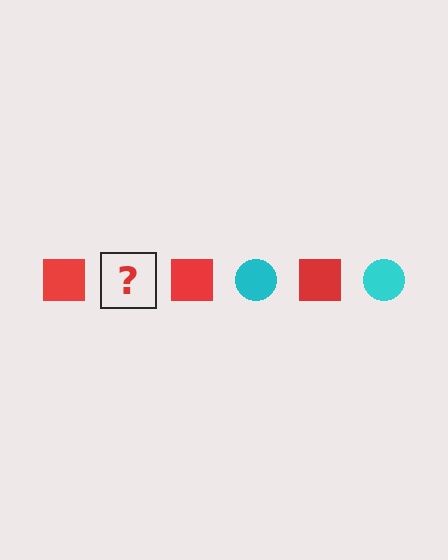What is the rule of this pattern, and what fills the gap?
The rule is that the pattern alternates between red square and cyan circle. The gap should be filled with a cyan circle.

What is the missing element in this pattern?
The missing element is a cyan circle.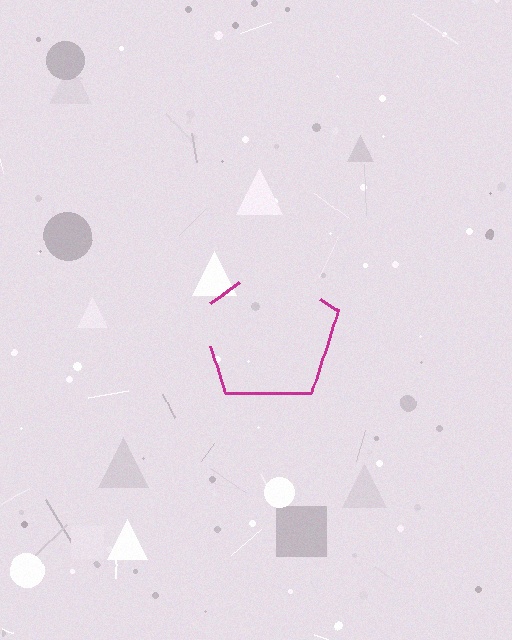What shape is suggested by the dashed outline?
The dashed outline suggests a pentagon.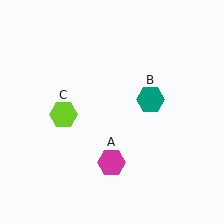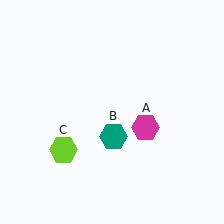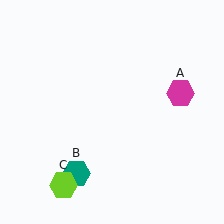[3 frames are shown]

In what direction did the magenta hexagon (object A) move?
The magenta hexagon (object A) moved up and to the right.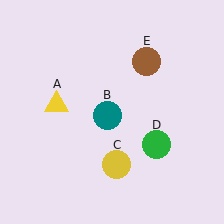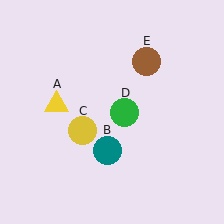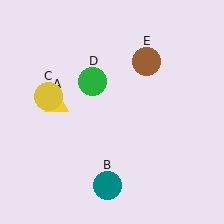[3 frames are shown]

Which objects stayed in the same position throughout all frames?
Yellow triangle (object A) and brown circle (object E) remained stationary.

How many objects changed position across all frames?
3 objects changed position: teal circle (object B), yellow circle (object C), green circle (object D).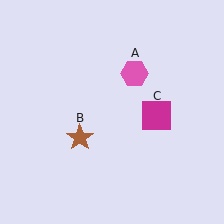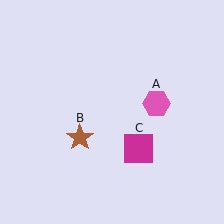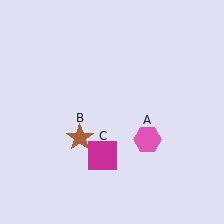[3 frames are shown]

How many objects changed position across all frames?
2 objects changed position: pink hexagon (object A), magenta square (object C).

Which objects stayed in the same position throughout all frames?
Brown star (object B) remained stationary.